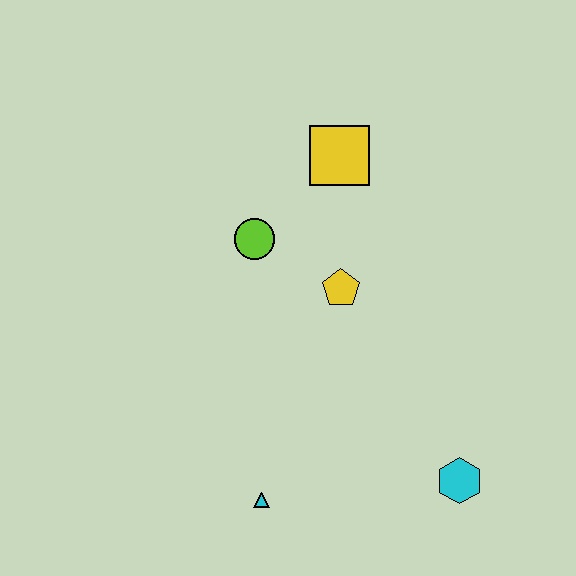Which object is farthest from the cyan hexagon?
The yellow square is farthest from the cyan hexagon.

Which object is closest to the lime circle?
The yellow pentagon is closest to the lime circle.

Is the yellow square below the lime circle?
No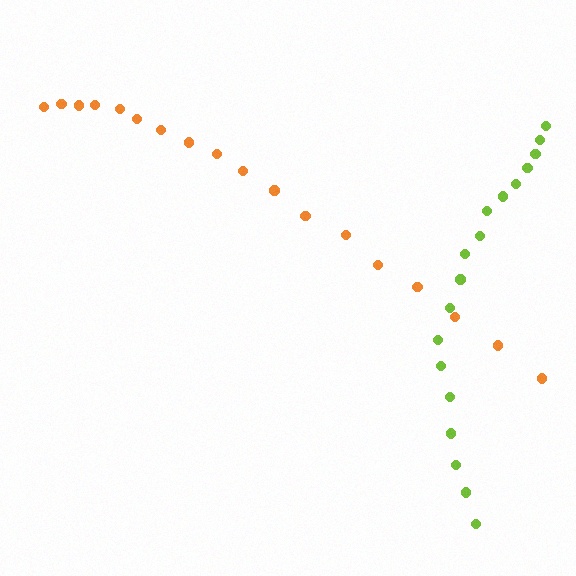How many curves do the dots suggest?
There are 2 distinct paths.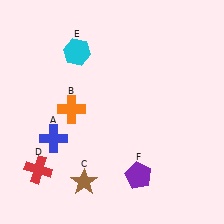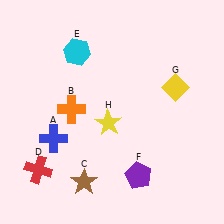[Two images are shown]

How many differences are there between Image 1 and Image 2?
There are 2 differences between the two images.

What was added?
A yellow diamond (G), a yellow star (H) were added in Image 2.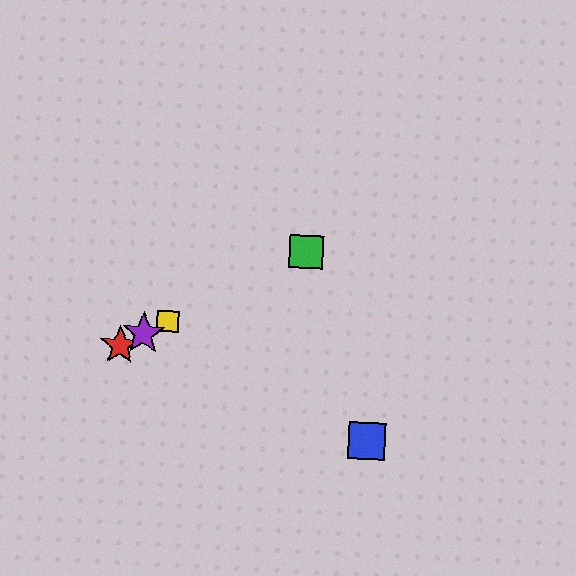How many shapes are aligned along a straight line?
4 shapes (the red star, the green square, the yellow square, the purple star) are aligned along a straight line.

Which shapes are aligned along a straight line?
The red star, the green square, the yellow square, the purple star are aligned along a straight line.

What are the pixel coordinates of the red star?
The red star is at (120, 345).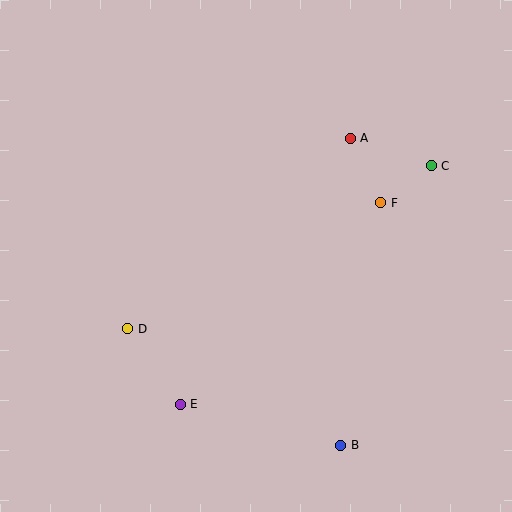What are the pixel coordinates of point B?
Point B is at (341, 445).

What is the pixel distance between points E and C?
The distance between E and C is 346 pixels.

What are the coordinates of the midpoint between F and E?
The midpoint between F and E is at (280, 303).